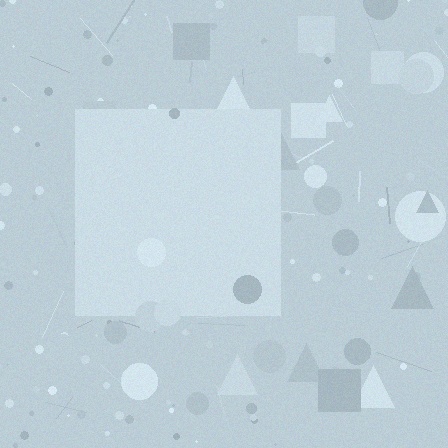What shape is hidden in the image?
A square is hidden in the image.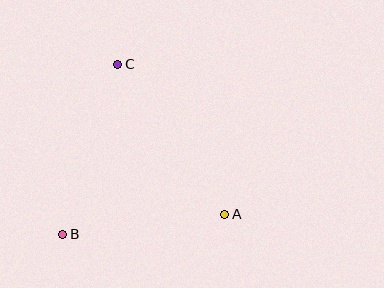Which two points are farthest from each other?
Points A and C are farthest from each other.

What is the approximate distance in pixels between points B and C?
The distance between B and C is approximately 179 pixels.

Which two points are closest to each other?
Points A and B are closest to each other.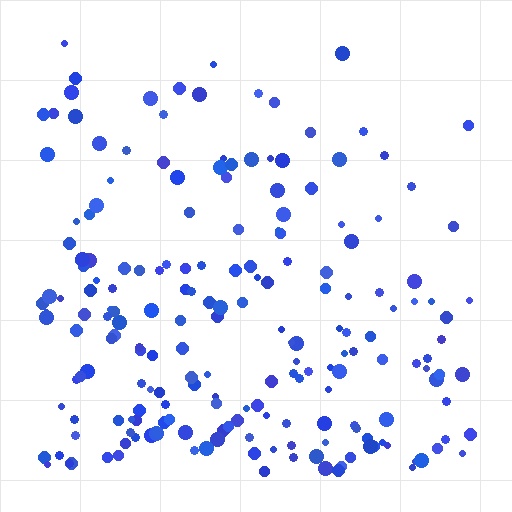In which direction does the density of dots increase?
From top to bottom, with the bottom side densest.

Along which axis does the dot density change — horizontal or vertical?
Vertical.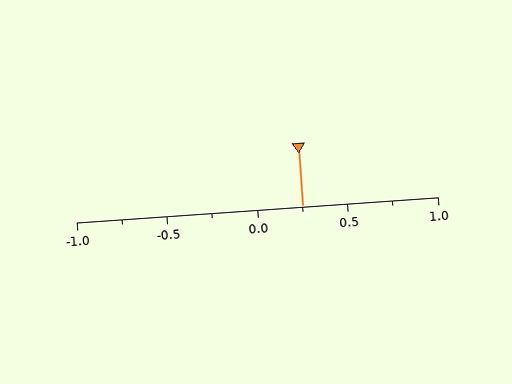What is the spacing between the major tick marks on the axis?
The major ticks are spaced 0.5 apart.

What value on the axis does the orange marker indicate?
The marker indicates approximately 0.25.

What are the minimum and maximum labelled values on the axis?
The axis runs from -1.0 to 1.0.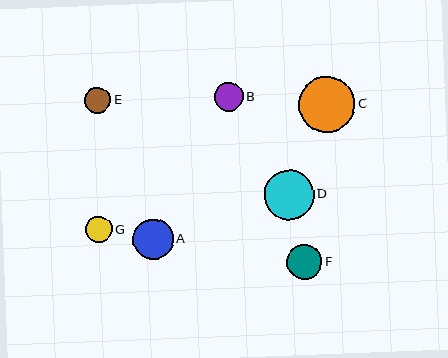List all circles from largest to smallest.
From largest to smallest: C, D, A, F, B, G, E.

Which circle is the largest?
Circle C is the largest with a size of approximately 56 pixels.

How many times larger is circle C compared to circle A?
Circle C is approximately 1.4 times the size of circle A.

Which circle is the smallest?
Circle E is the smallest with a size of approximately 26 pixels.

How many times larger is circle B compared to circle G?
Circle B is approximately 1.1 times the size of circle G.